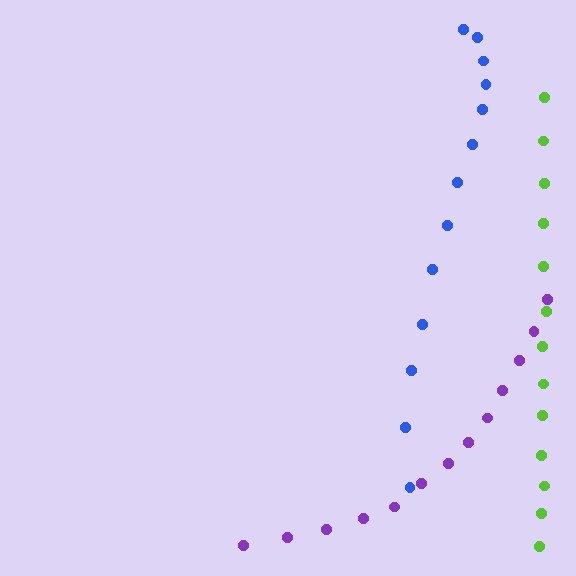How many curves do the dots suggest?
There are 3 distinct paths.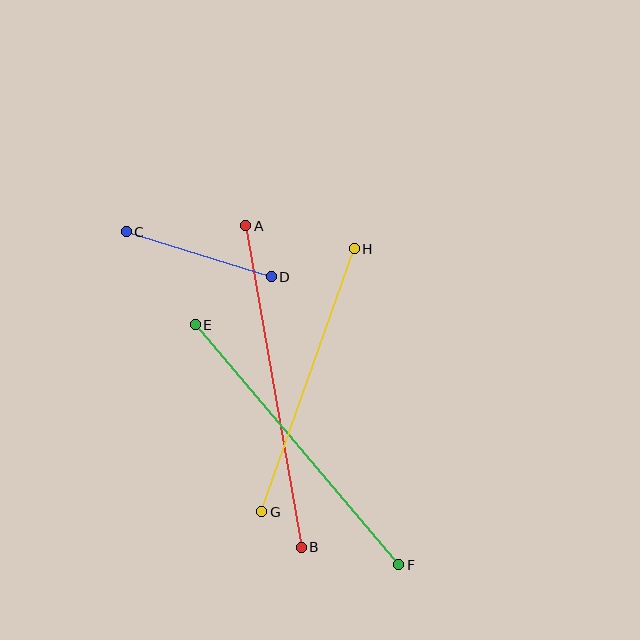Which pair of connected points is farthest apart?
Points A and B are farthest apart.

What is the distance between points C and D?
The distance is approximately 152 pixels.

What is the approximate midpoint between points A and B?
The midpoint is at approximately (273, 386) pixels.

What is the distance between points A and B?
The distance is approximately 326 pixels.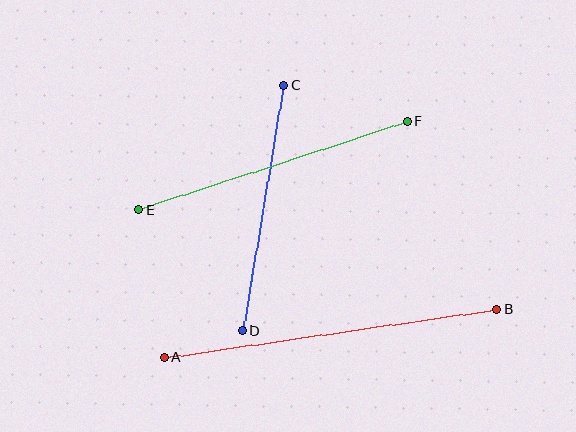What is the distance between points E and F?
The distance is approximately 283 pixels.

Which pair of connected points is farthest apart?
Points A and B are farthest apart.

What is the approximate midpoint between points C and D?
The midpoint is at approximately (263, 208) pixels.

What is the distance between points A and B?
The distance is approximately 336 pixels.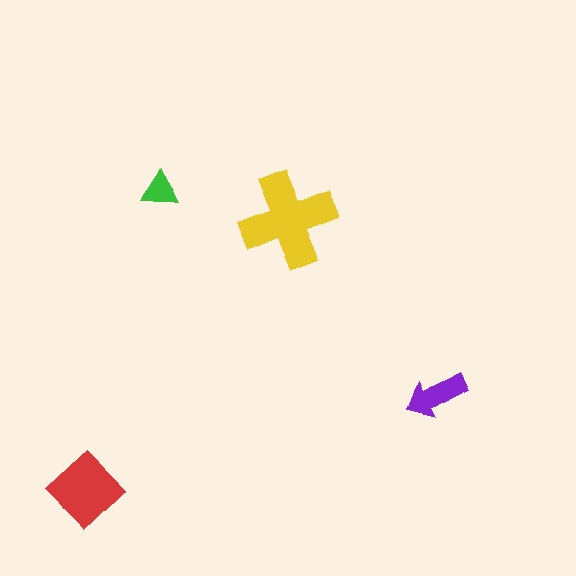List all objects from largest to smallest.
The yellow cross, the red diamond, the purple arrow, the green triangle.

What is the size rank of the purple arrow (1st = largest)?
3rd.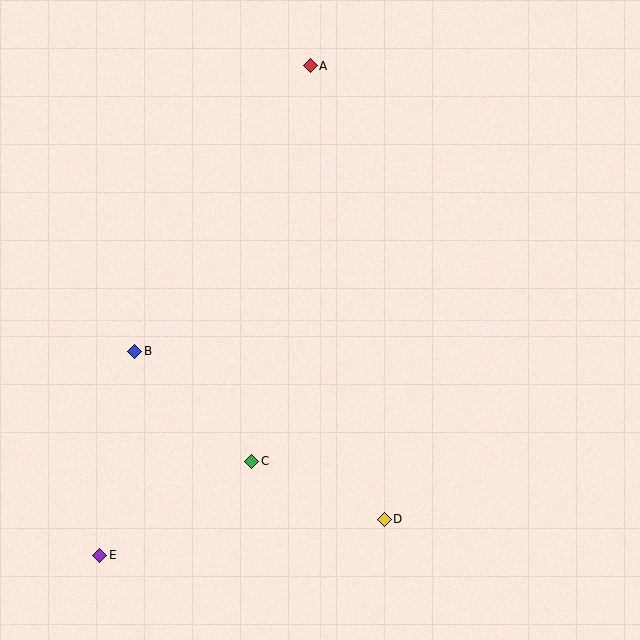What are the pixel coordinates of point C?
Point C is at (252, 461).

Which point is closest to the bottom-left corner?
Point E is closest to the bottom-left corner.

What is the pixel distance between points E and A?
The distance between E and A is 533 pixels.